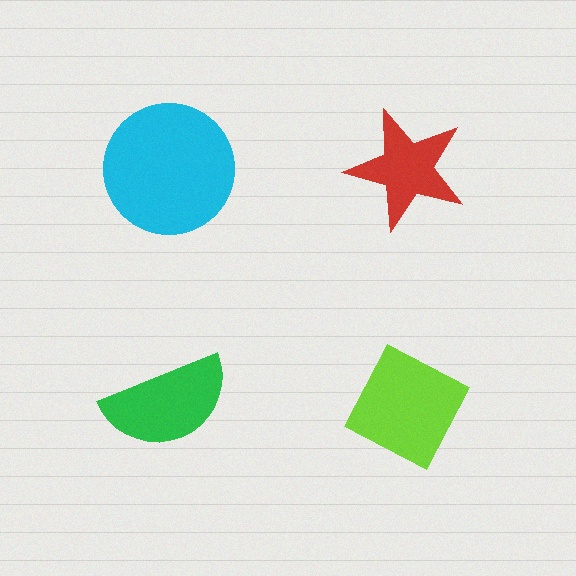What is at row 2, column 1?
A green semicircle.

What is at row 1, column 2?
A red star.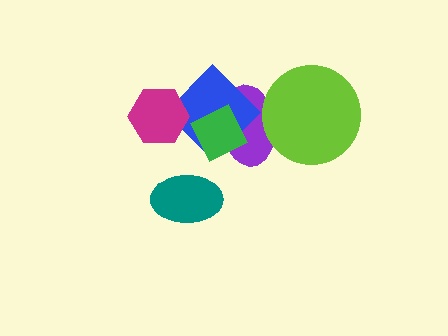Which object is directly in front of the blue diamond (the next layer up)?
The green diamond is directly in front of the blue diamond.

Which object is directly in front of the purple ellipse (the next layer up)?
The blue diamond is directly in front of the purple ellipse.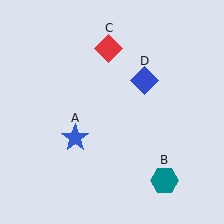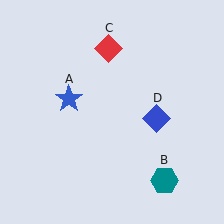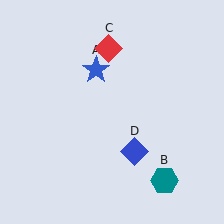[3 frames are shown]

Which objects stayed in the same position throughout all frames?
Teal hexagon (object B) and red diamond (object C) remained stationary.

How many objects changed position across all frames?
2 objects changed position: blue star (object A), blue diamond (object D).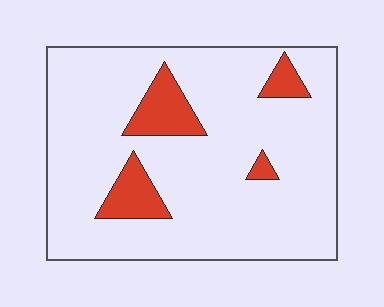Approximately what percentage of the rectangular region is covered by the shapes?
Approximately 15%.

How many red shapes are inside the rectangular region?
4.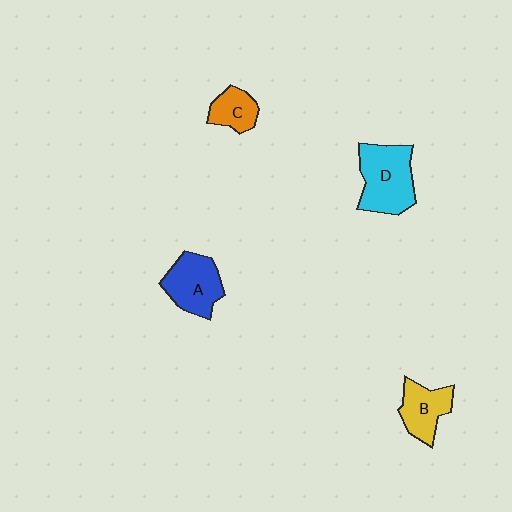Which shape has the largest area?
Shape D (cyan).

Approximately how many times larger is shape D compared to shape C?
Approximately 2.1 times.